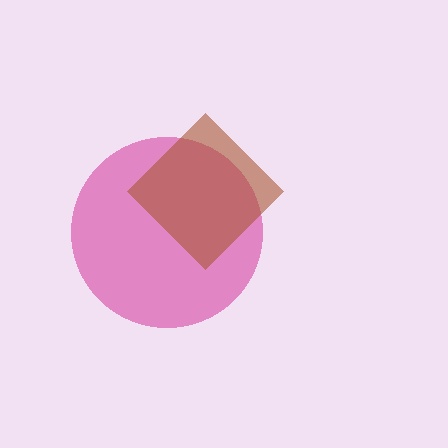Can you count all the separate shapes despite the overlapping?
Yes, there are 2 separate shapes.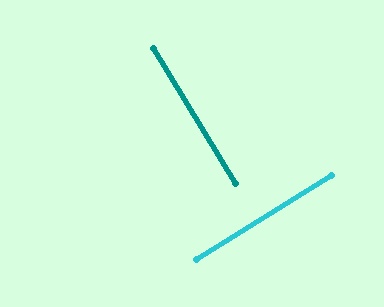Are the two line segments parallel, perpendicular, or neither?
Perpendicular — they meet at approximately 89°.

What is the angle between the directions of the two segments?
Approximately 89 degrees.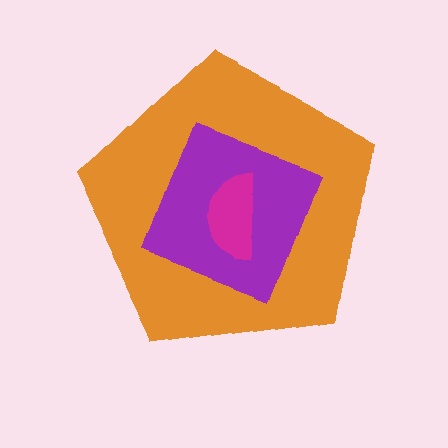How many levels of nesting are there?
3.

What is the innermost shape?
The magenta semicircle.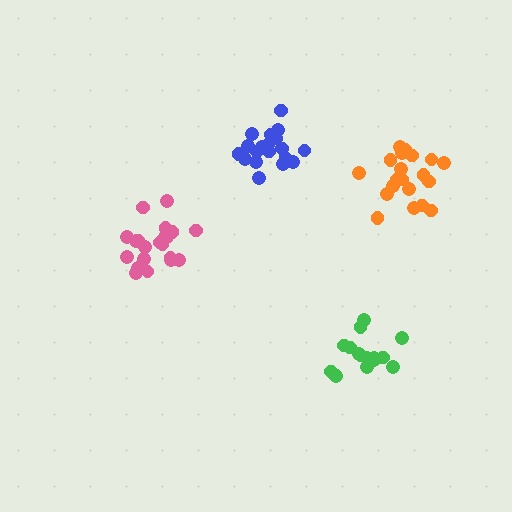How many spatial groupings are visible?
There are 4 spatial groupings.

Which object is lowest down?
The green cluster is bottommost.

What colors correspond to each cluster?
The clusters are colored: green, orange, pink, blue.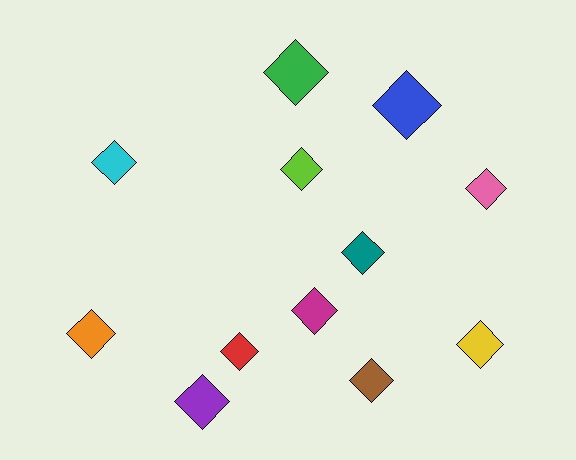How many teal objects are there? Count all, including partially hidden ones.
There is 1 teal object.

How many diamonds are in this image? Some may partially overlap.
There are 12 diamonds.